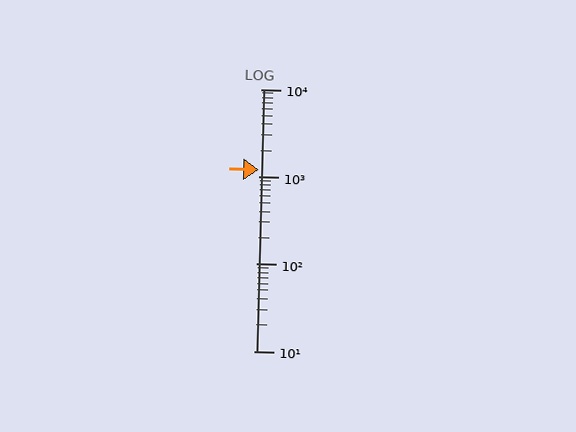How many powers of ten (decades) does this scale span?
The scale spans 3 decades, from 10 to 10000.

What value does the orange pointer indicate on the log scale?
The pointer indicates approximately 1200.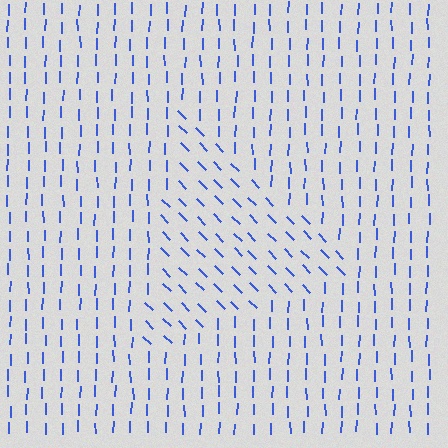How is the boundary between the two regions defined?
The boundary is defined purely by a change in line orientation (approximately 45 degrees difference). All lines are the same color and thickness.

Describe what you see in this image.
The image is filled with small blue line segments. A triangle region in the image has lines oriented differently from the surrounding lines, creating a visible texture boundary.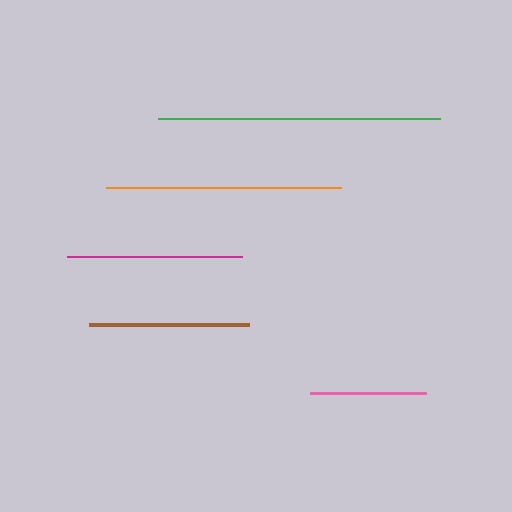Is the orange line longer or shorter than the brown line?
The orange line is longer than the brown line.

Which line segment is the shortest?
The pink line is the shortest at approximately 116 pixels.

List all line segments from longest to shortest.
From longest to shortest: green, orange, magenta, brown, pink.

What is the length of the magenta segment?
The magenta segment is approximately 174 pixels long.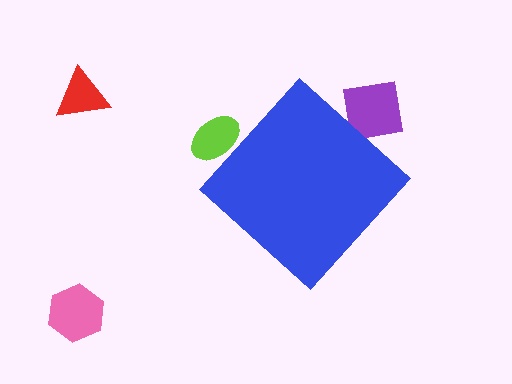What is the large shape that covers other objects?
A blue diamond.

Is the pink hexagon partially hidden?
No, the pink hexagon is fully visible.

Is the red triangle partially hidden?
No, the red triangle is fully visible.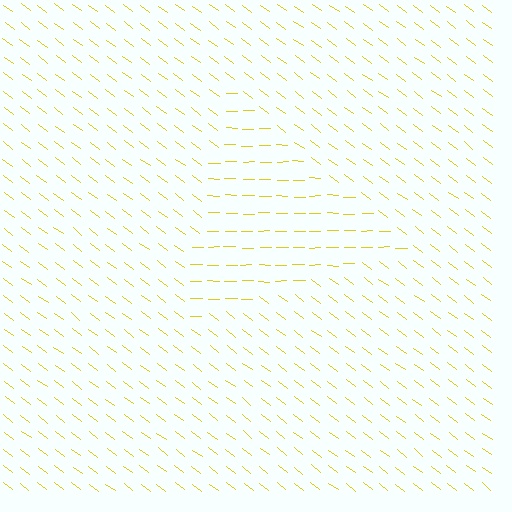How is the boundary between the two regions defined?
The boundary is defined purely by a change in line orientation (approximately 36 degrees difference). All lines are the same color and thickness.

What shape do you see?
I see a triangle.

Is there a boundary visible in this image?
Yes, there is a texture boundary formed by a change in line orientation.